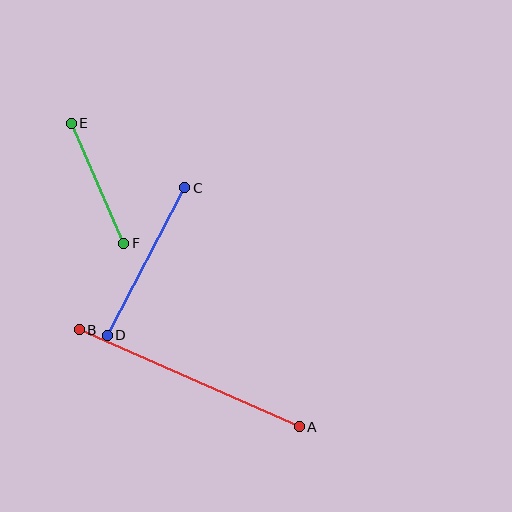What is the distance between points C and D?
The distance is approximately 167 pixels.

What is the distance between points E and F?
The distance is approximately 131 pixels.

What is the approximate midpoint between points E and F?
The midpoint is at approximately (97, 183) pixels.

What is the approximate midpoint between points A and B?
The midpoint is at approximately (189, 378) pixels.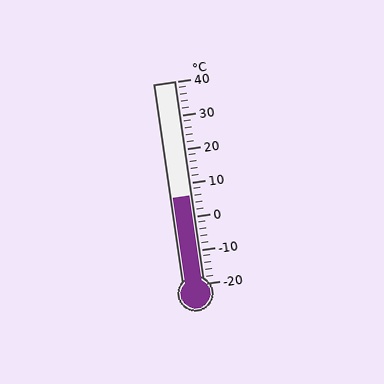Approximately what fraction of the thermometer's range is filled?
The thermometer is filled to approximately 45% of its range.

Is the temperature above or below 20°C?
The temperature is below 20°C.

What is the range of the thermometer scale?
The thermometer scale ranges from -20°C to 40°C.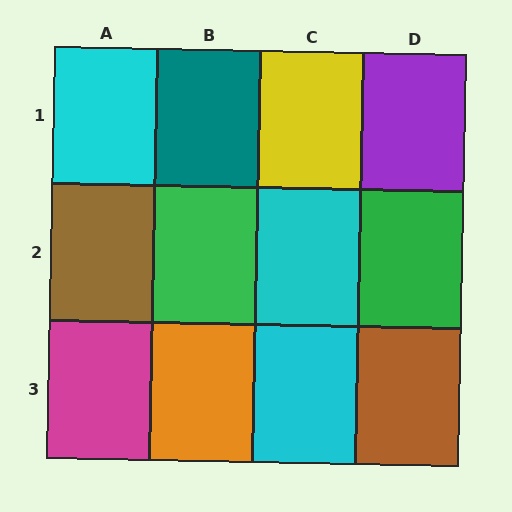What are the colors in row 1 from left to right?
Cyan, teal, yellow, purple.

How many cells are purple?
1 cell is purple.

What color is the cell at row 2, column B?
Green.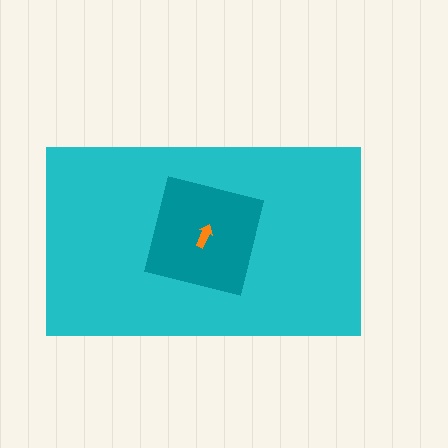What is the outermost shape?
The cyan rectangle.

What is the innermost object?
The orange arrow.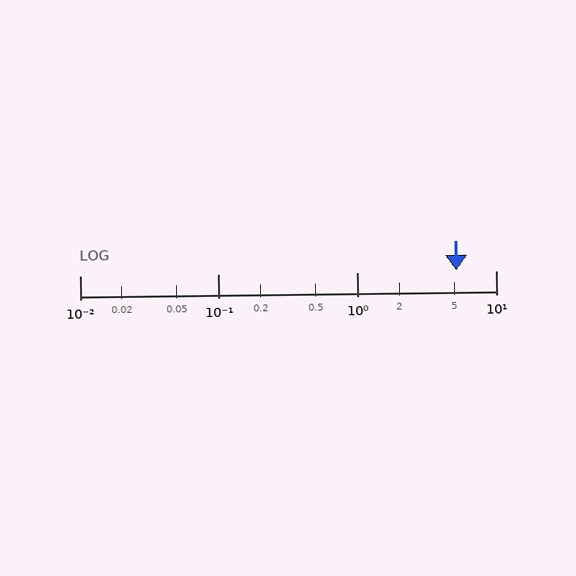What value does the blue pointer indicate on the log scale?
The pointer indicates approximately 5.2.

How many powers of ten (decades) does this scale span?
The scale spans 3 decades, from 0.01 to 10.